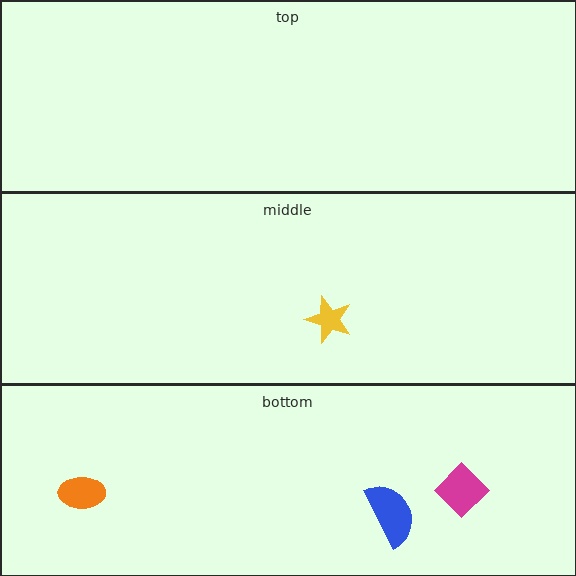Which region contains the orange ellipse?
The bottom region.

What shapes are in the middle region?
The yellow star.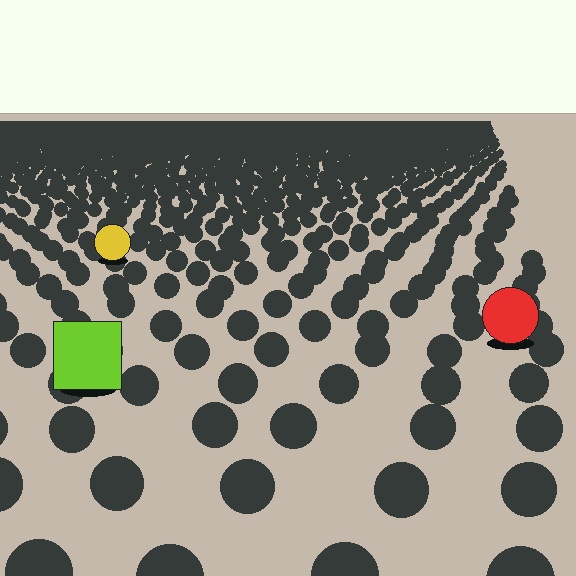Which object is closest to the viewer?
The lime square is closest. The texture marks near it are larger and more spread out.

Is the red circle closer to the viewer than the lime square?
No. The lime square is closer — you can tell from the texture gradient: the ground texture is coarser near it.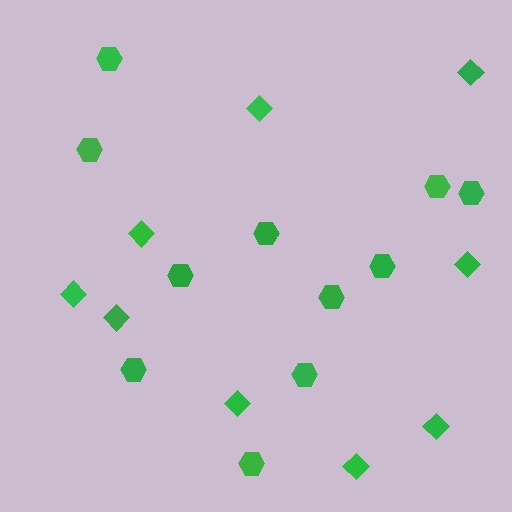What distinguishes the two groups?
There are 2 groups: one group of diamonds (9) and one group of hexagons (11).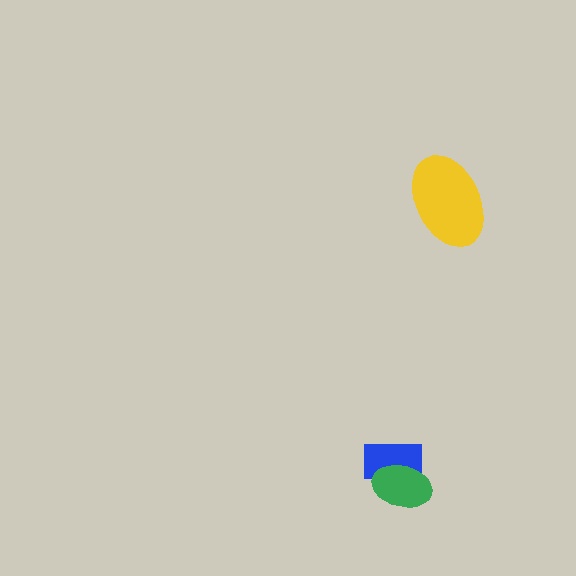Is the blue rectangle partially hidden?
Yes, it is partially covered by another shape.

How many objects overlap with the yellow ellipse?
0 objects overlap with the yellow ellipse.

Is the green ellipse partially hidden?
No, no other shape covers it.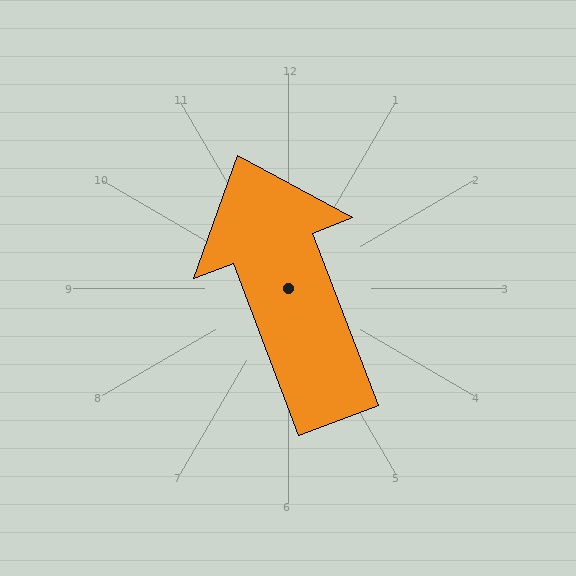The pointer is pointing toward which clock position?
Roughly 11 o'clock.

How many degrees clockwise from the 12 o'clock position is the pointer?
Approximately 339 degrees.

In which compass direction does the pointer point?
North.